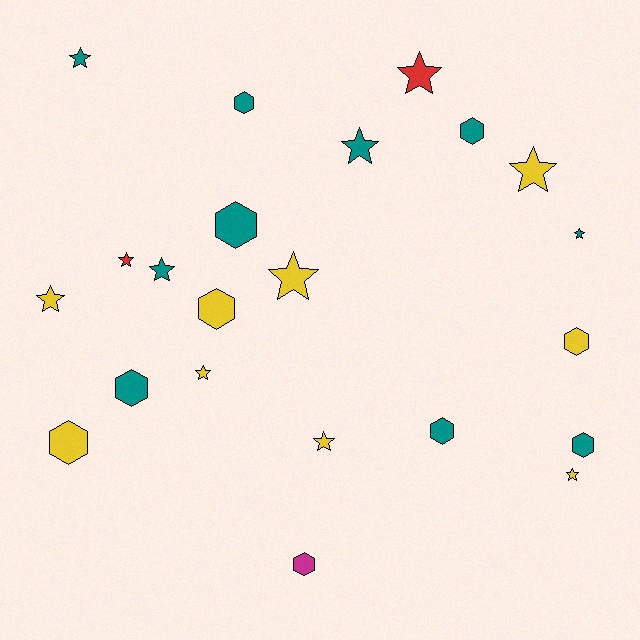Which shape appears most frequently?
Star, with 12 objects.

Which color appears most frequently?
Teal, with 10 objects.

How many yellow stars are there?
There are 6 yellow stars.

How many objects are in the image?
There are 22 objects.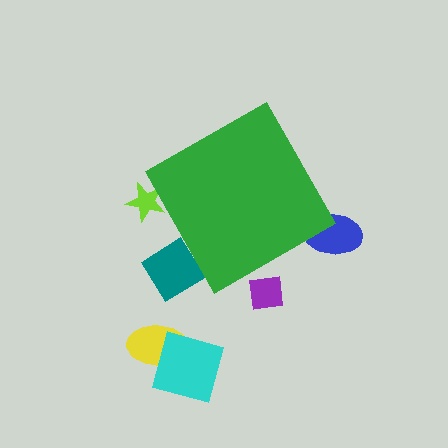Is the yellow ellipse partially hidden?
No, the yellow ellipse is fully visible.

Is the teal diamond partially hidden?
Yes, the teal diamond is partially hidden behind the green diamond.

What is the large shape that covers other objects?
A green diamond.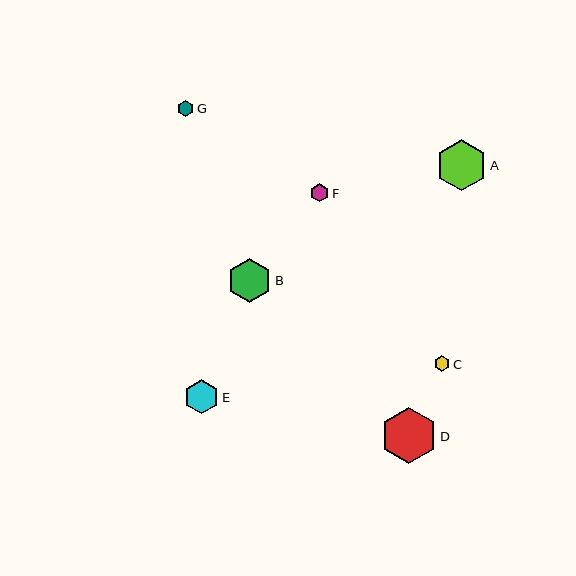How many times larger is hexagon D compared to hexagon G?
Hexagon D is approximately 3.4 times the size of hexagon G.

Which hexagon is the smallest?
Hexagon C is the smallest with a size of approximately 16 pixels.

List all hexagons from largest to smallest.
From largest to smallest: D, A, B, E, F, G, C.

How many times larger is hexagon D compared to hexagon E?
Hexagon D is approximately 1.7 times the size of hexagon E.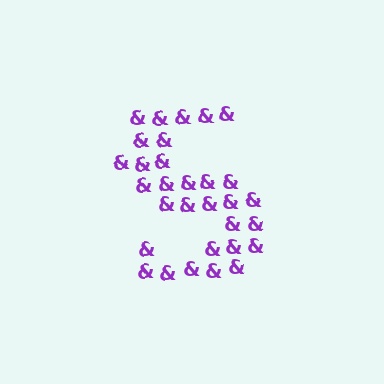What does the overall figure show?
The overall figure shows the letter S.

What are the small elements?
The small elements are ampersands.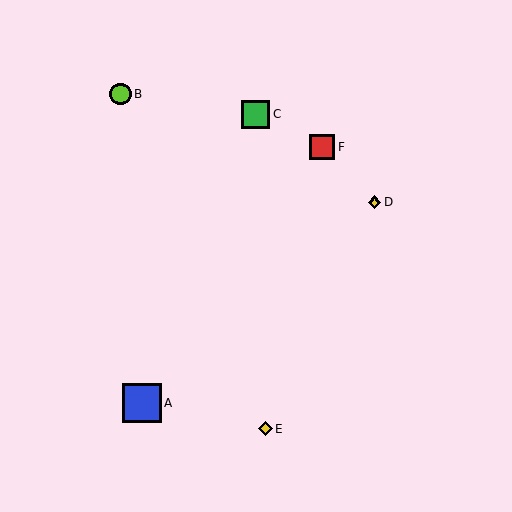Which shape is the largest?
The blue square (labeled A) is the largest.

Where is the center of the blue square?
The center of the blue square is at (142, 403).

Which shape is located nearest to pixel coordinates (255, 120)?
The green square (labeled C) at (256, 114) is nearest to that location.